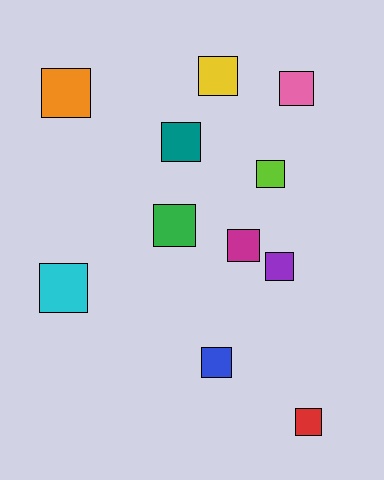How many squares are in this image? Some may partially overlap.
There are 11 squares.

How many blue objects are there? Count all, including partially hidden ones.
There is 1 blue object.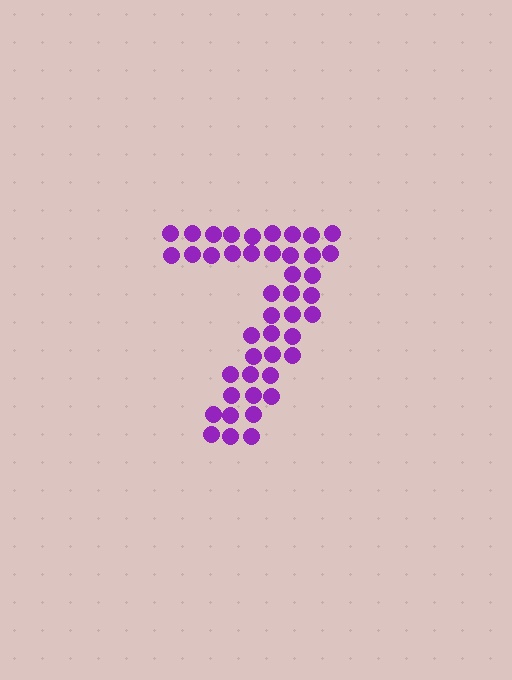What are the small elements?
The small elements are circles.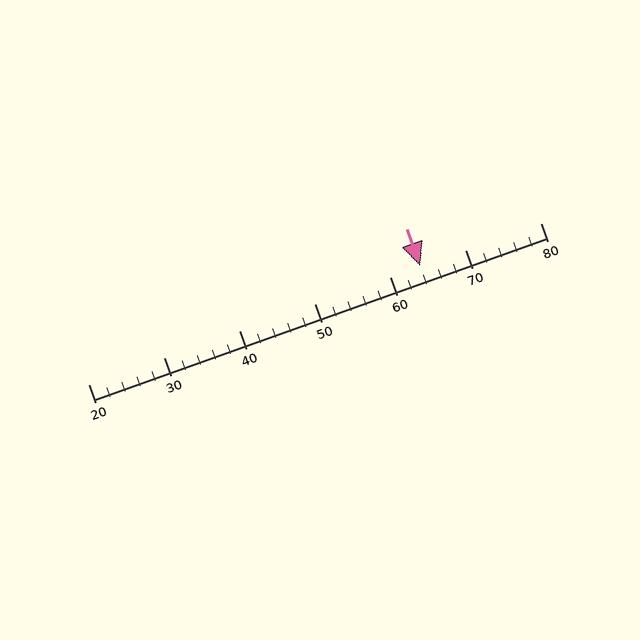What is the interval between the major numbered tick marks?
The major tick marks are spaced 10 units apart.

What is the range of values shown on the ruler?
The ruler shows values from 20 to 80.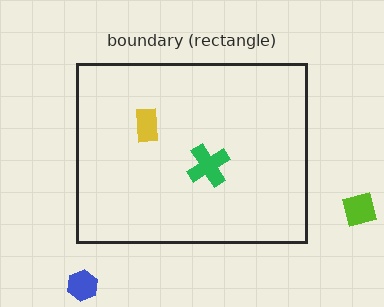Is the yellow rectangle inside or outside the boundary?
Inside.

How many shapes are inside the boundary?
2 inside, 2 outside.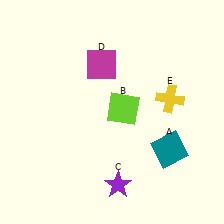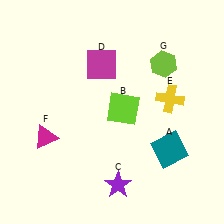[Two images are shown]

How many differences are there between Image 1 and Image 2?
There are 2 differences between the two images.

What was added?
A magenta triangle (F), a lime hexagon (G) were added in Image 2.